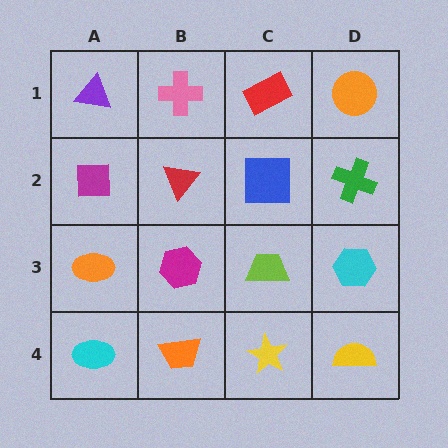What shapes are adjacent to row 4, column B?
A magenta hexagon (row 3, column B), a cyan ellipse (row 4, column A), a yellow star (row 4, column C).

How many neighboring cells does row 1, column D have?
2.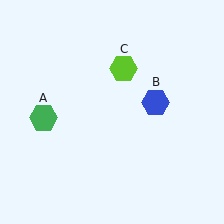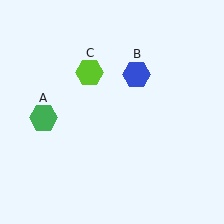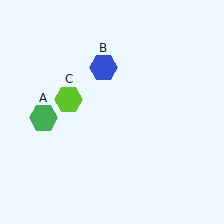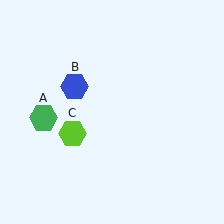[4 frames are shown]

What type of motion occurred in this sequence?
The blue hexagon (object B), lime hexagon (object C) rotated counterclockwise around the center of the scene.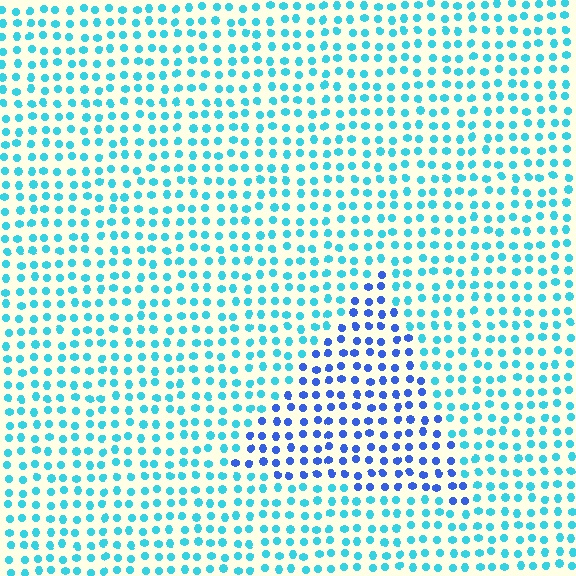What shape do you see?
I see a triangle.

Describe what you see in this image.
The image is filled with small cyan elements in a uniform arrangement. A triangle-shaped region is visible where the elements are tinted to a slightly different hue, forming a subtle color boundary.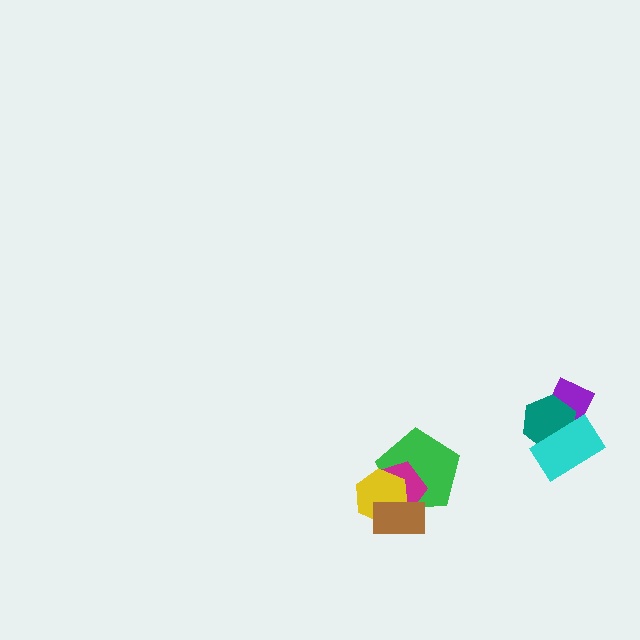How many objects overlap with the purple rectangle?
2 objects overlap with the purple rectangle.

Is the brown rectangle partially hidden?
No, no other shape covers it.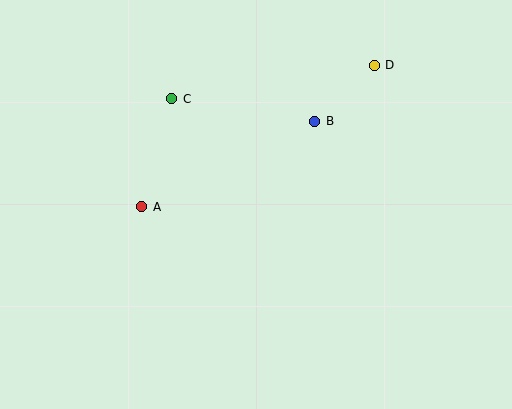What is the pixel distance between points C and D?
The distance between C and D is 205 pixels.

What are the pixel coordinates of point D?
Point D is at (374, 65).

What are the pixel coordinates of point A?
Point A is at (142, 207).